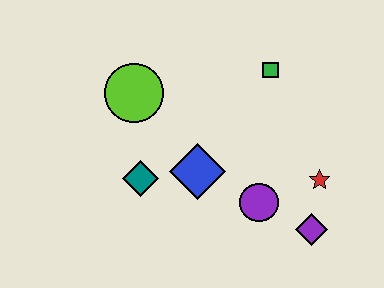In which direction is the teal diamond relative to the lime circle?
The teal diamond is below the lime circle.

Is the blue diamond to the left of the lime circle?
No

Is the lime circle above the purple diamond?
Yes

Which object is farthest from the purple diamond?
The lime circle is farthest from the purple diamond.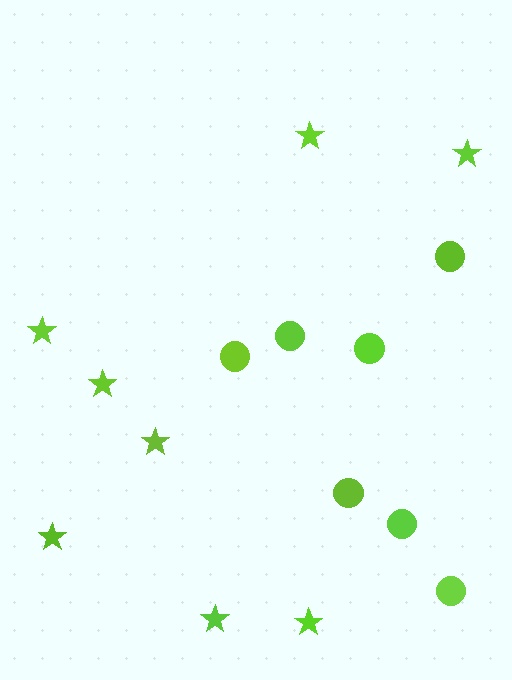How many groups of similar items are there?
There are 2 groups: one group of circles (7) and one group of stars (8).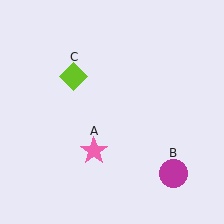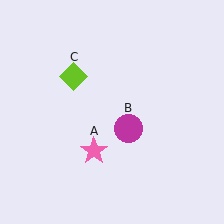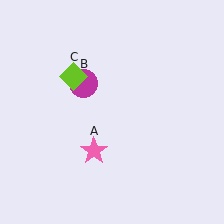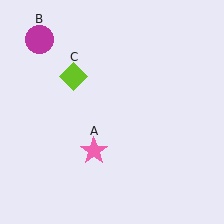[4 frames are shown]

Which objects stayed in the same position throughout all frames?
Pink star (object A) and lime diamond (object C) remained stationary.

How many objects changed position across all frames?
1 object changed position: magenta circle (object B).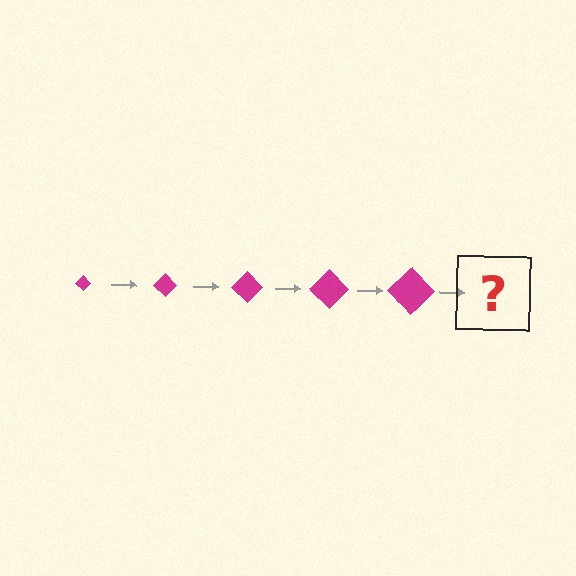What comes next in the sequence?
The next element should be a magenta diamond, larger than the previous one.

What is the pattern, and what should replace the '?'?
The pattern is that the diamond gets progressively larger each step. The '?' should be a magenta diamond, larger than the previous one.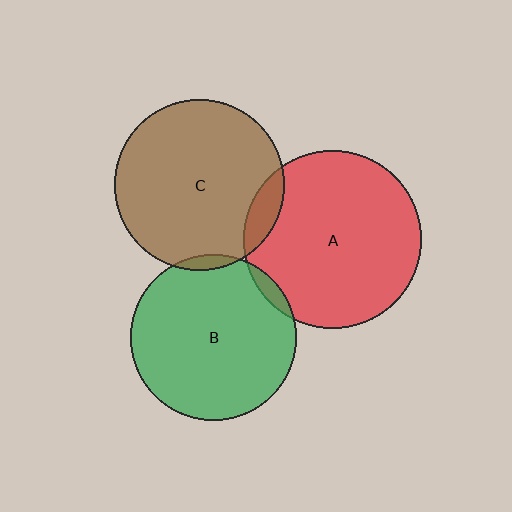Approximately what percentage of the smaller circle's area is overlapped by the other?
Approximately 5%.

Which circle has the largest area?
Circle A (red).